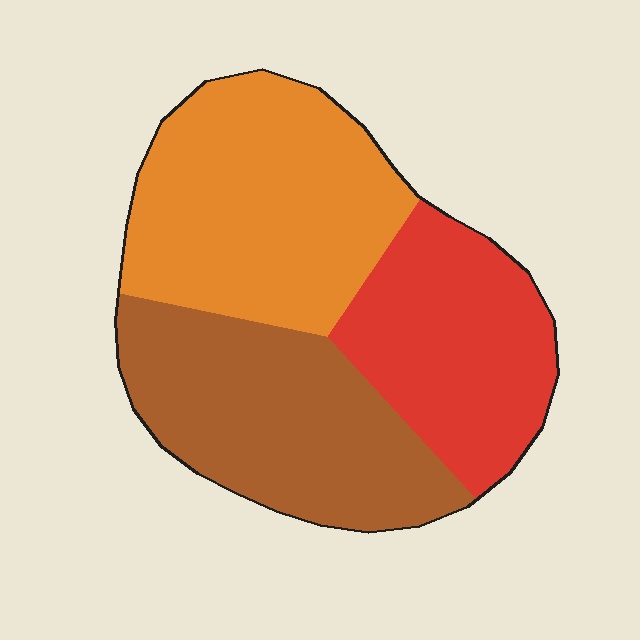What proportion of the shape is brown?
Brown covers 34% of the shape.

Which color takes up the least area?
Red, at roughly 30%.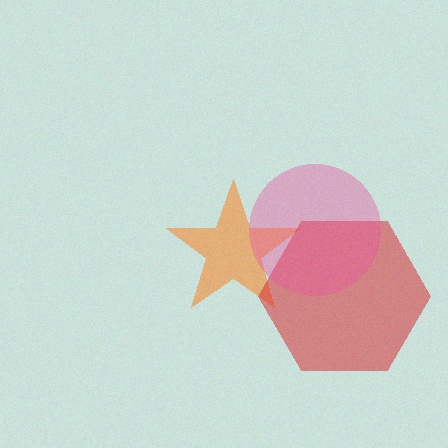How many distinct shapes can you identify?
There are 3 distinct shapes: an orange star, a red hexagon, a pink circle.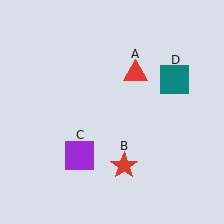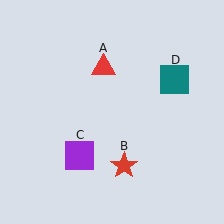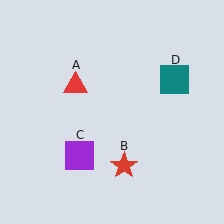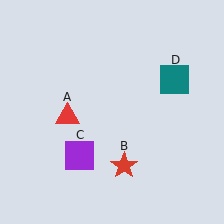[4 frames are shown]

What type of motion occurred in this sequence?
The red triangle (object A) rotated counterclockwise around the center of the scene.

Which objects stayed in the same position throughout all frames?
Red star (object B) and purple square (object C) and teal square (object D) remained stationary.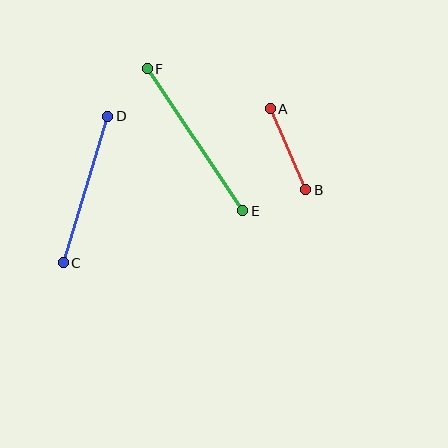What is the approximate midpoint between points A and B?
The midpoint is at approximately (288, 149) pixels.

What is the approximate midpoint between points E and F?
The midpoint is at approximately (195, 140) pixels.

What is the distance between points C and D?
The distance is approximately 154 pixels.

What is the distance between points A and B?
The distance is approximately 88 pixels.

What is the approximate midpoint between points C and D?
The midpoint is at approximately (85, 190) pixels.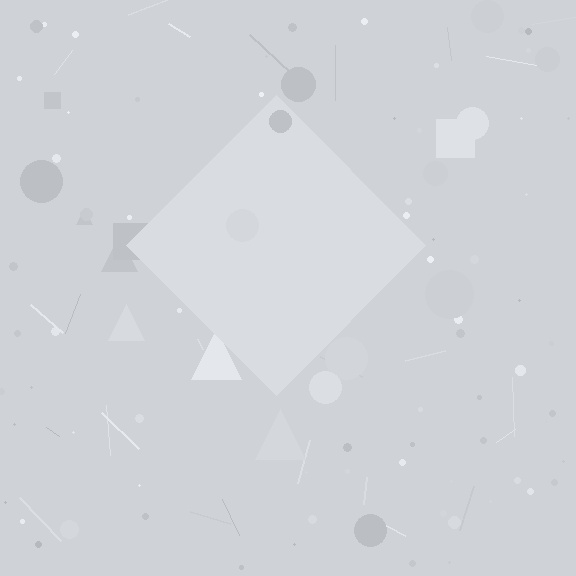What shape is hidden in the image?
A diamond is hidden in the image.